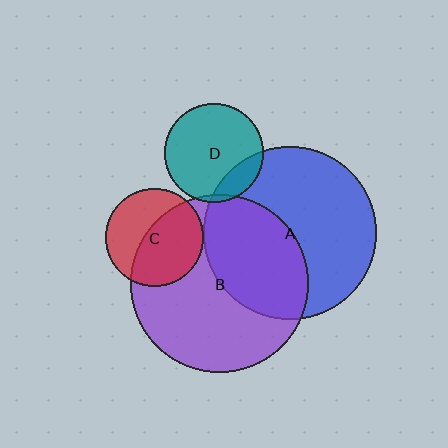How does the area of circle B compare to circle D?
Approximately 3.2 times.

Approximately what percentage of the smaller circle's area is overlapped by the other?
Approximately 15%.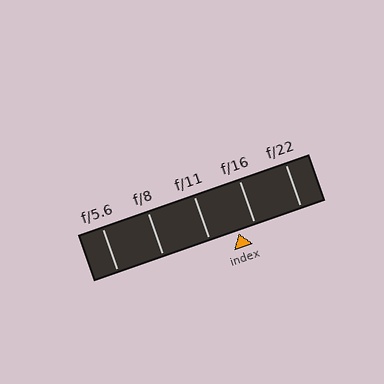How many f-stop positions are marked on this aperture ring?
There are 5 f-stop positions marked.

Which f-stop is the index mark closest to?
The index mark is closest to f/16.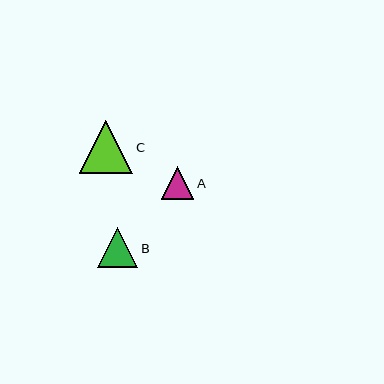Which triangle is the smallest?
Triangle A is the smallest with a size of approximately 33 pixels.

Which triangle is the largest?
Triangle C is the largest with a size of approximately 53 pixels.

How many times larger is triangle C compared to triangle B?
Triangle C is approximately 1.3 times the size of triangle B.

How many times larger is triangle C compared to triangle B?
Triangle C is approximately 1.3 times the size of triangle B.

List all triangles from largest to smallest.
From largest to smallest: C, B, A.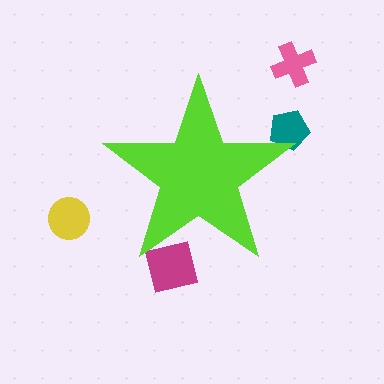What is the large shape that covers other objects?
A lime star.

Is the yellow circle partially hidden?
No, the yellow circle is fully visible.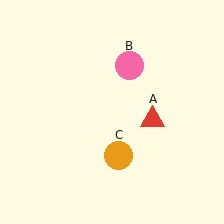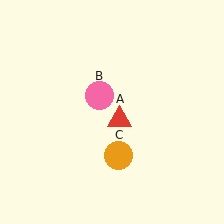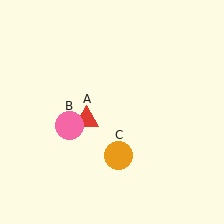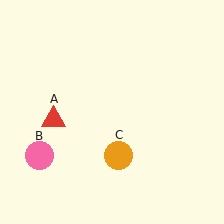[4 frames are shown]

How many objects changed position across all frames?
2 objects changed position: red triangle (object A), pink circle (object B).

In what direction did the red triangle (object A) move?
The red triangle (object A) moved left.